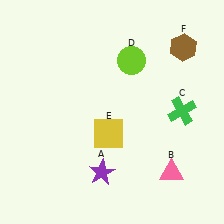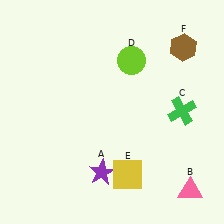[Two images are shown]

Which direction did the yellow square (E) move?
The yellow square (E) moved down.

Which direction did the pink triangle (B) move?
The pink triangle (B) moved right.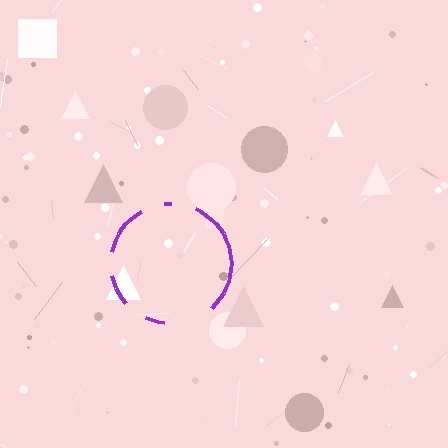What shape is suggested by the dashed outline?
The dashed outline suggests a circle.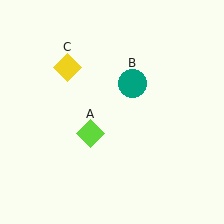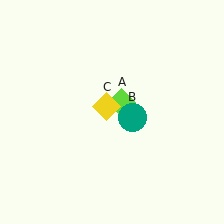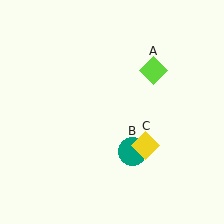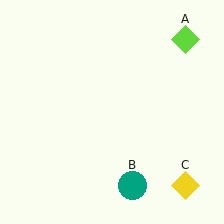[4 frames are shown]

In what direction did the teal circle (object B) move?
The teal circle (object B) moved down.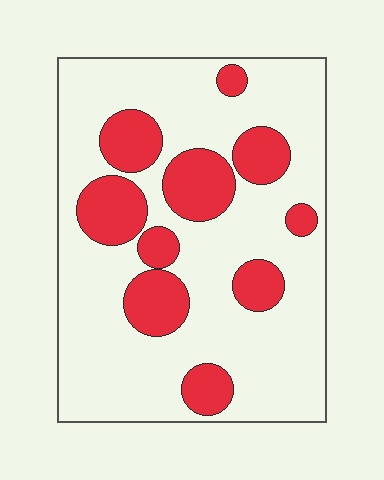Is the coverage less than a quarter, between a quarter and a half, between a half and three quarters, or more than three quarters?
Between a quarter and a half.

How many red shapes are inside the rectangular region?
10.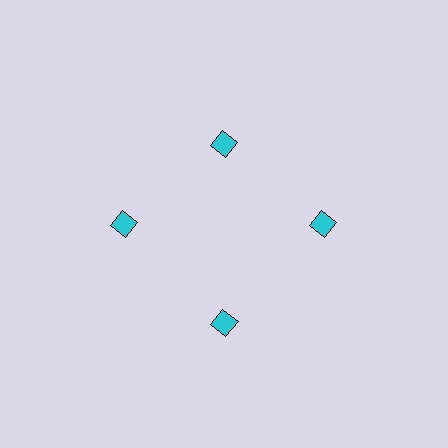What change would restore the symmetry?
The symmetry would be restored by moving it outward, back onto the ring so that all 4 diamonds sit at equal angles and equal distance from the center.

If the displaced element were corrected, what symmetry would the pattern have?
It would have 4-fold rotational symmetry — the pattern would map onto itself every 90 degrees.